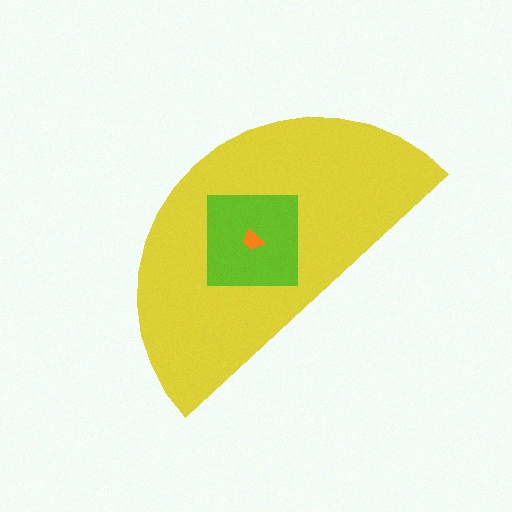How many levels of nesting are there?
3.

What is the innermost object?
The orange trapezoid.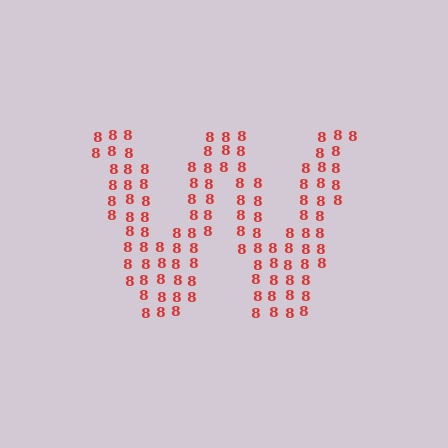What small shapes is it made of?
It is made of small digit 8's.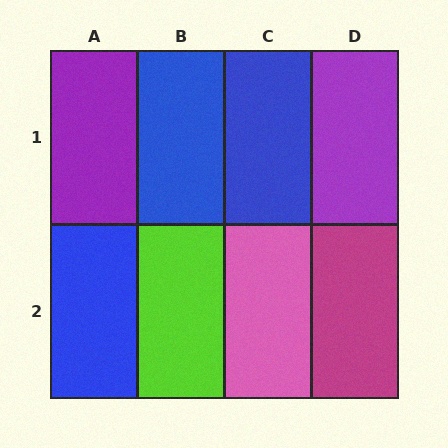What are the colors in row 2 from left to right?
Blue, lime, pink, magenta.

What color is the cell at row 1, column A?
Purple.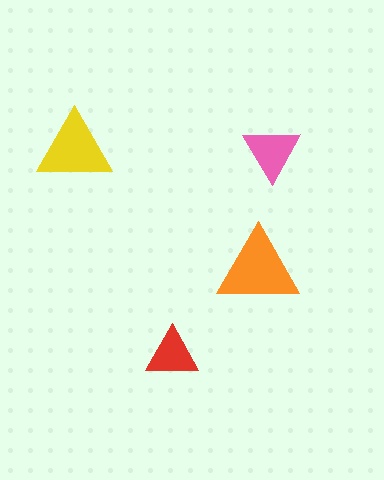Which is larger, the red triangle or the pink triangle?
The pink one.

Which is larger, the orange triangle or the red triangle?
The orange one.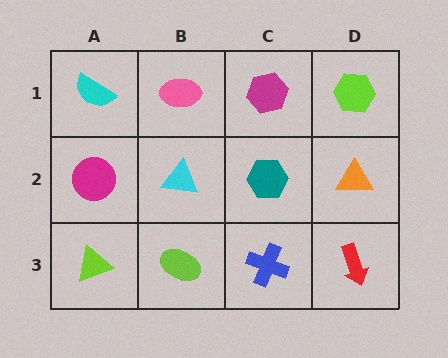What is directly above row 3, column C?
A teal hexagon.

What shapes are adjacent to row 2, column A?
A cyan semicircle (row 1, column A), a lime triangle (row 3, column A), a cyan triangle (row 2, column B).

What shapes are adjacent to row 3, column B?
A cyan triangle (row 2, column B), a lime triangle (row 3, column A), a blue cross (row 3, column C).